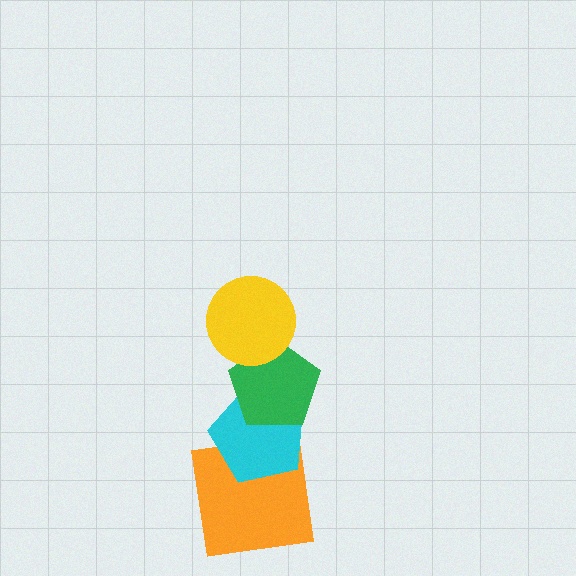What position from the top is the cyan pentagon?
The cyan pentagon is 3rd from the top.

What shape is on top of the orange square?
The cyan pentagon is on top of the orange square.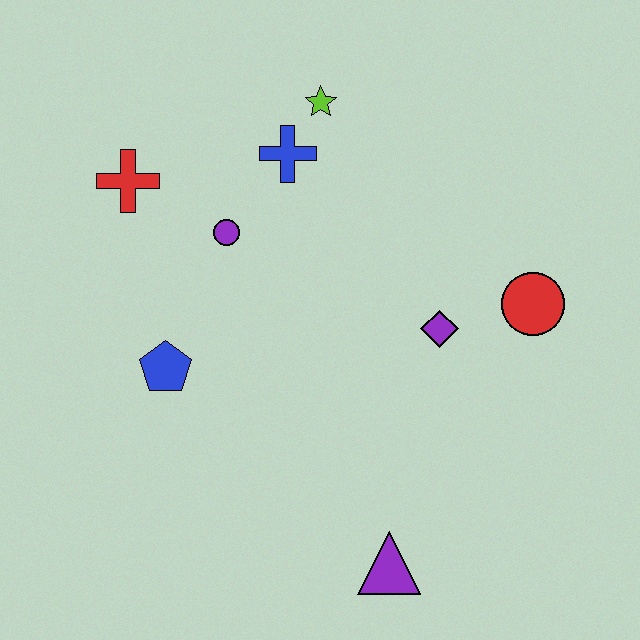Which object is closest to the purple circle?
The blue cross is closest to the purple circle.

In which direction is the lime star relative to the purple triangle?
The lime star is above the purple triangle.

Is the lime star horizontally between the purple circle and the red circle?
Yes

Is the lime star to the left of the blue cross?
No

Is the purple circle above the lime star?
No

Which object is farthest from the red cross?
The purple triangle is farthest from the red cross.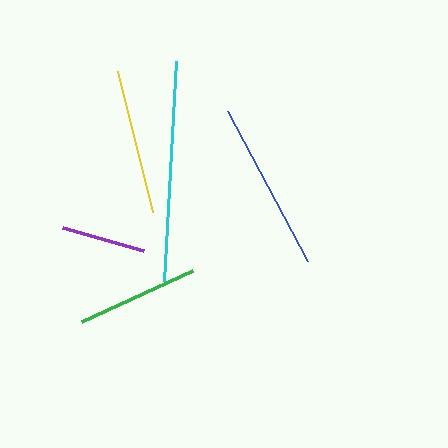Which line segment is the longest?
The cyan line is the longest at approximately 220 pixels.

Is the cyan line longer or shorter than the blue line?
The cyan line is longer than the blue line.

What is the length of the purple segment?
The purple segment is approximately 84 pixels long.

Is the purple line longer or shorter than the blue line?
The blue line is longer than the purple line.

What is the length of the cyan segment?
The cyan segment is approximately 220 pixels long.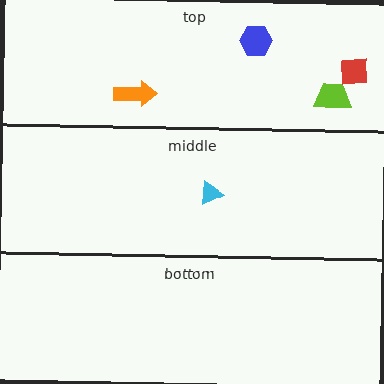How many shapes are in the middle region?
1.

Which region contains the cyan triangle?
The middle region.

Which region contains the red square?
The top region.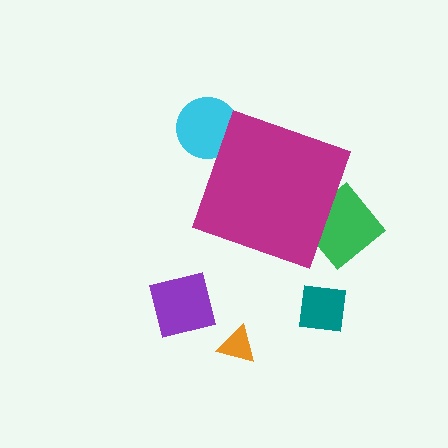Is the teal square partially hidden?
No, the teal square is fully visible.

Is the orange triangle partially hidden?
No, the orange triangle is fully visible.